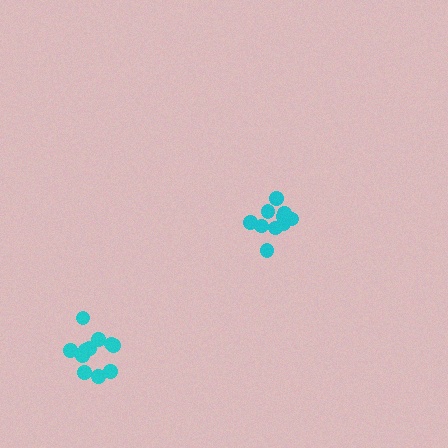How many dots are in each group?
Group 1: 10 dots, Group 2: 11 dots (21 total).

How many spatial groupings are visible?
There are 2 spatial groupings.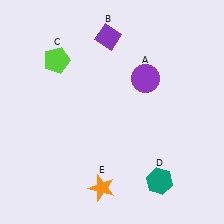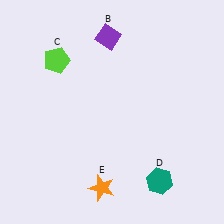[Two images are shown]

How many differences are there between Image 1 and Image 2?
There is 1 difference between the two images.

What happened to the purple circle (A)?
The purple circle (A) was removed in Image 2. It was in the top-right area of Image 1.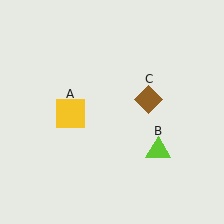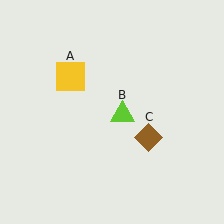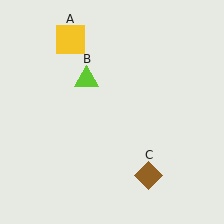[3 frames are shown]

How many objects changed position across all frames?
3 objects changed position: yellow square (object A), lime triangle (object B), brown diamond (object C).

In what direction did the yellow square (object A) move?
The yellow square (object A) moved up.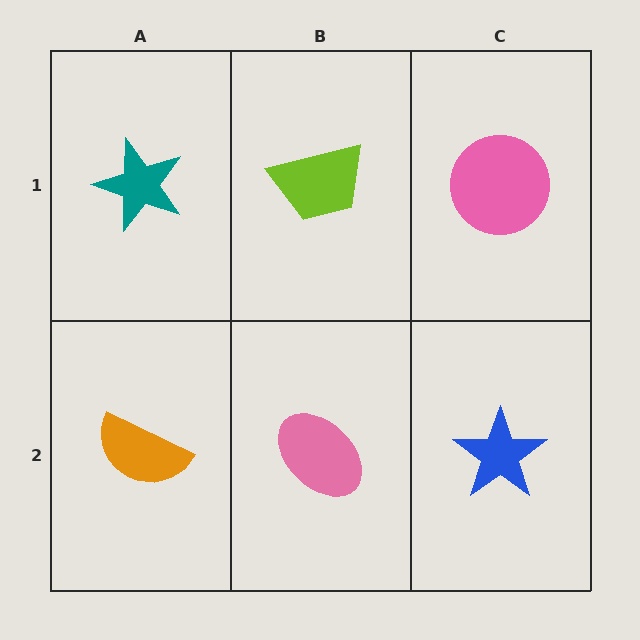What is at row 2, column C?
A blue star.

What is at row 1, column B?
A lime trapezoid.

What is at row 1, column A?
A teal star.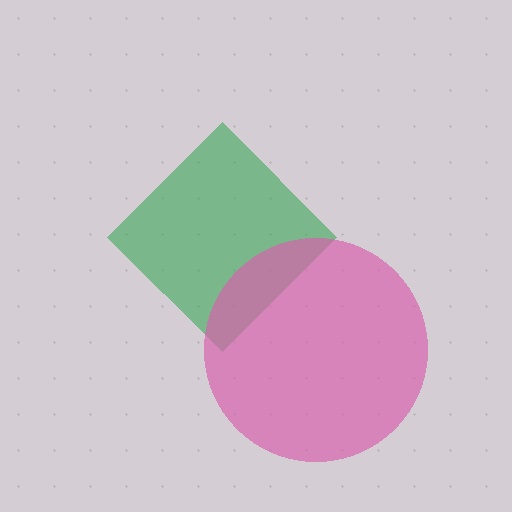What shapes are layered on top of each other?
The layered shapes are: a green diamond, a pink circle.